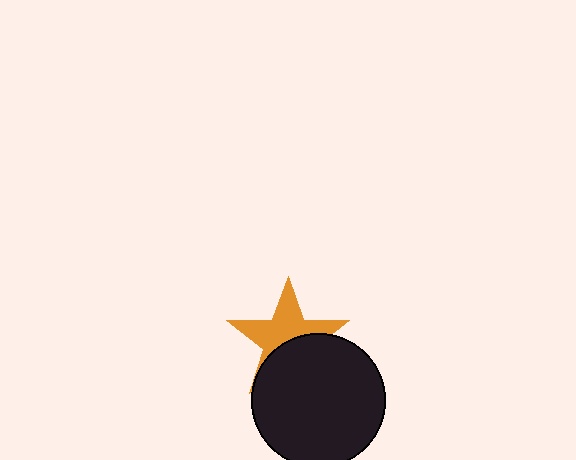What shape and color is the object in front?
The object in front is a black circle.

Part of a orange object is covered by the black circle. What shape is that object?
It is a star.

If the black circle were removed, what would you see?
You would see the complete orange star.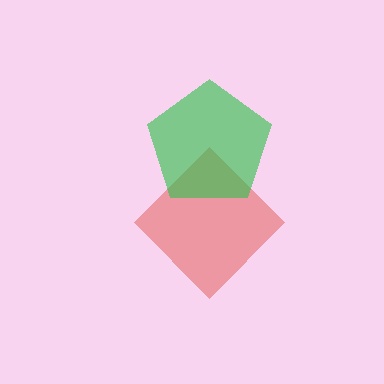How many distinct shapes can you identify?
There are 2 distinct shapes: a red diamond, a green pentagon.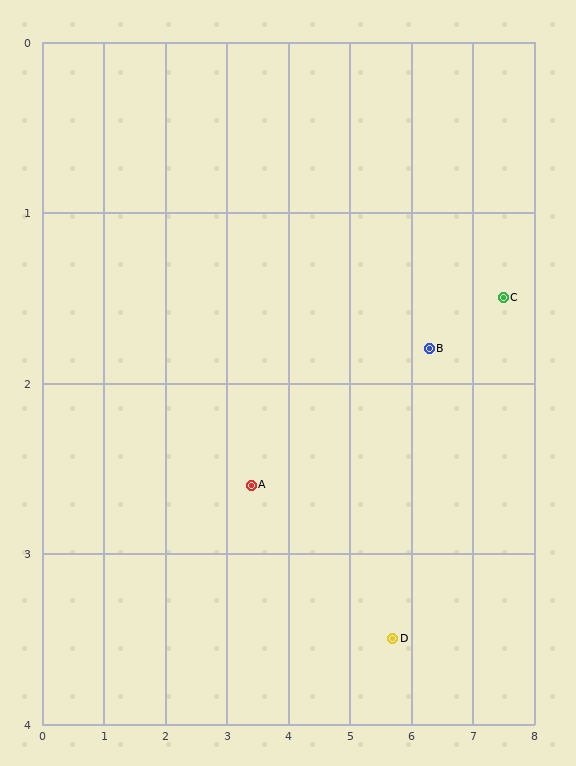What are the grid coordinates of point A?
Point A is at approximately (3.4, 2.6).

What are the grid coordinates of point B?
Point B is at approximately (6.3, 1.8).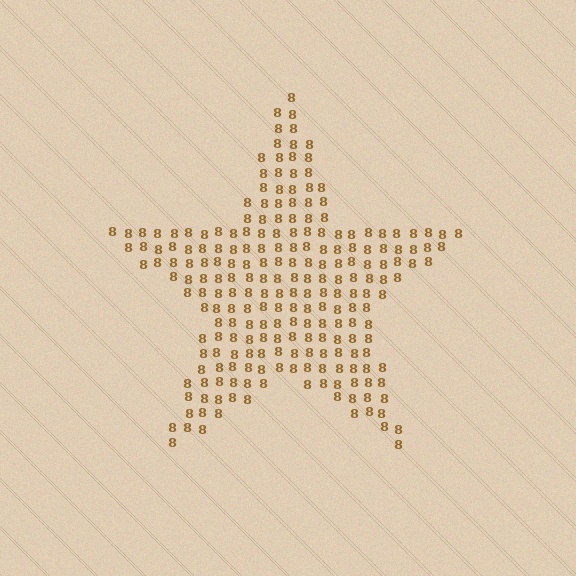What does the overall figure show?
The overall figure shows a star.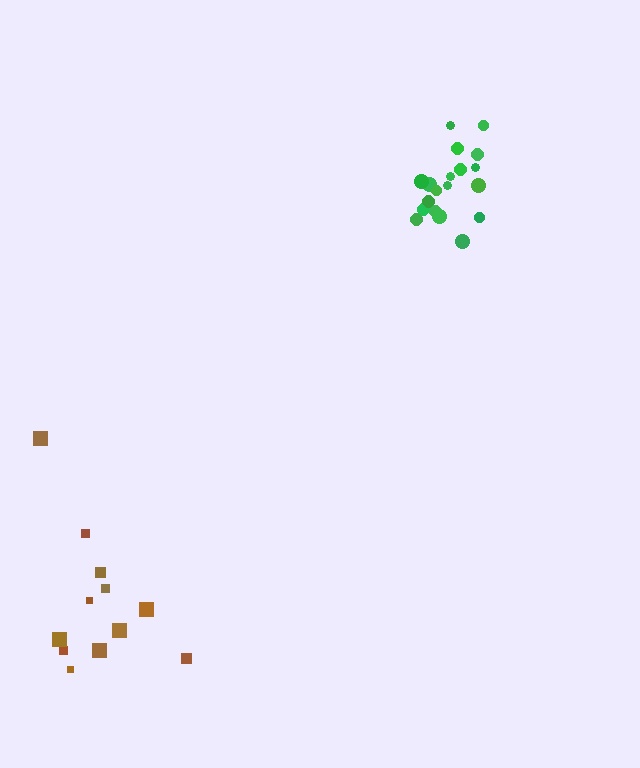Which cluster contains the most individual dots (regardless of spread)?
Green (19).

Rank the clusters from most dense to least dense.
green, brown.